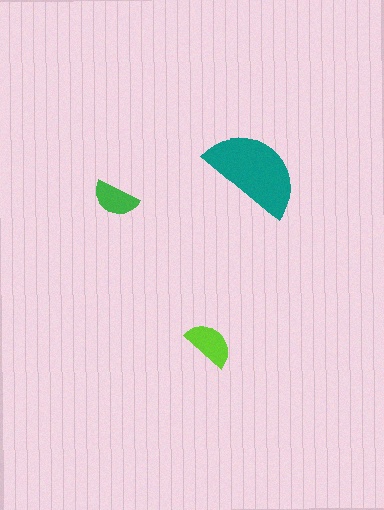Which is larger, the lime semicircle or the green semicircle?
The lime one.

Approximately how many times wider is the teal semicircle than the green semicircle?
About 2 times wider.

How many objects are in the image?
There are 3 objects in the image.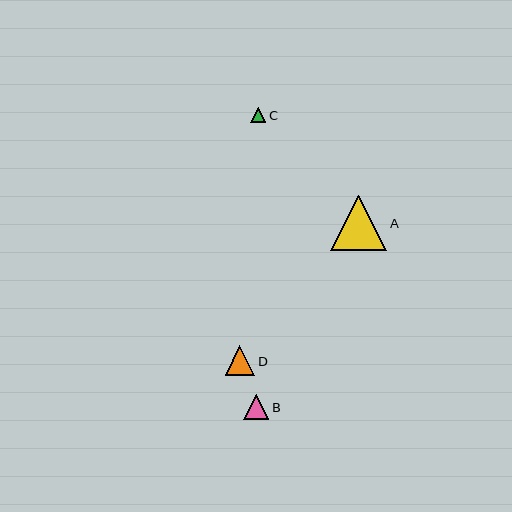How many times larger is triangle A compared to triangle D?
Triangle A is approximately 1.9 times the size of triangle D.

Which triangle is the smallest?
Triangle C is the smallest with a size of approximately 15 pixels.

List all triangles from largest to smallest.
From largest to smallest: A, D, B, C.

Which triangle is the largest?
Triangle A is the largest with a size of approximately 56 pixels.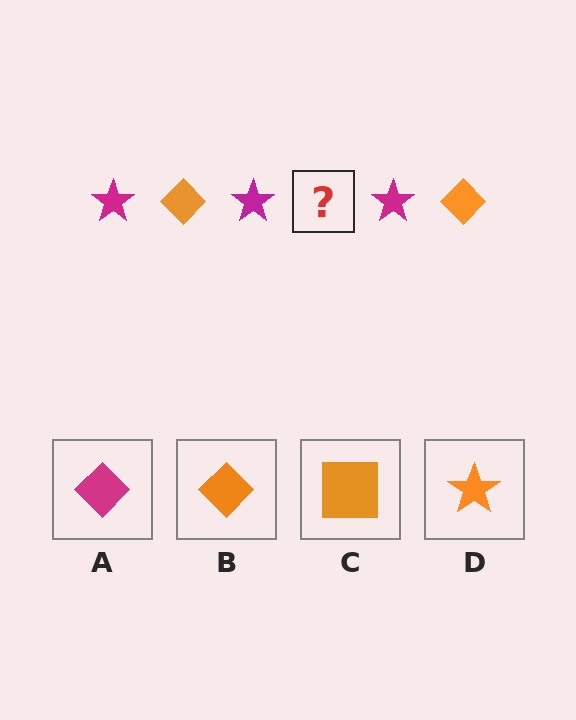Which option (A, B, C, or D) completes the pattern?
B.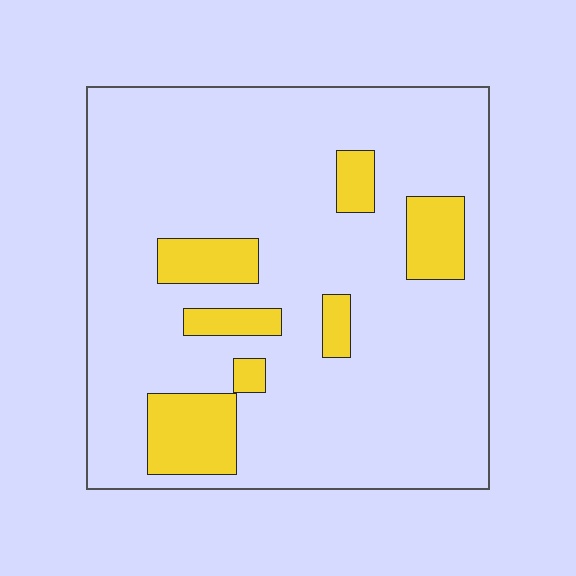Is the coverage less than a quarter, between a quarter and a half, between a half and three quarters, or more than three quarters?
Less than a quarter.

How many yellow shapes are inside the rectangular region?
7.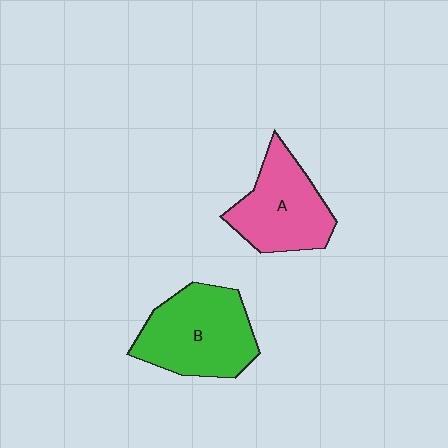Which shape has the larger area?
Shape B (green).